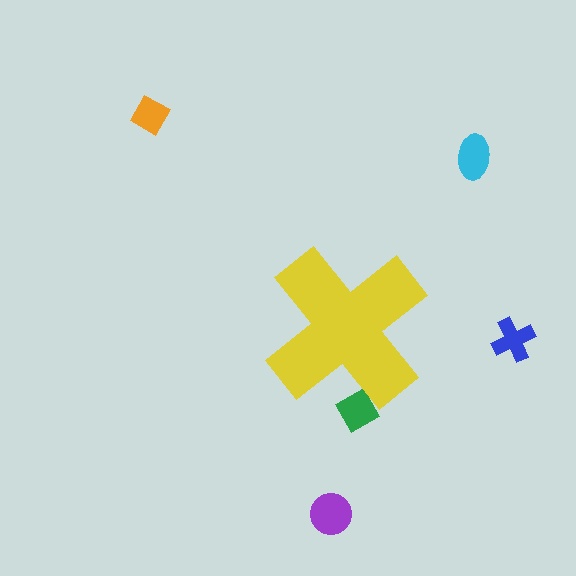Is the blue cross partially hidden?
No, the blue cross is fully visible.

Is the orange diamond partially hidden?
No, the orange diamond is fully visible.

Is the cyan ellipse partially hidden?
No, the cyan ellipse is fully visible.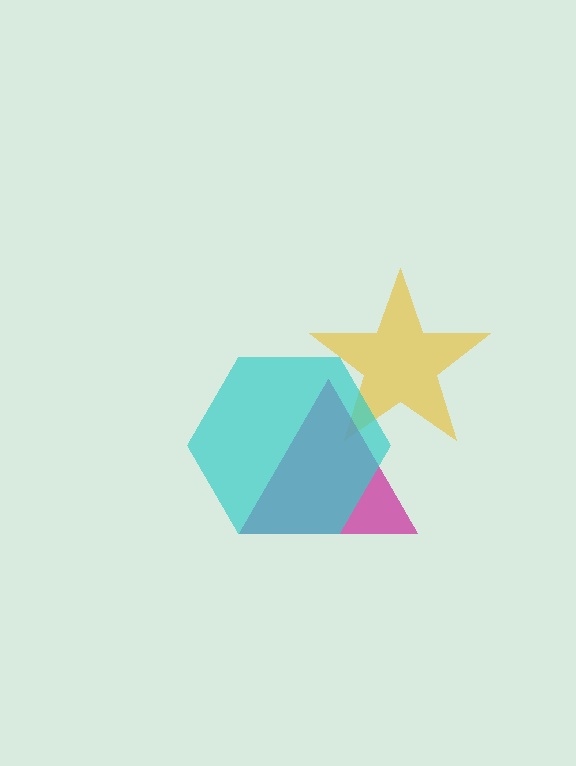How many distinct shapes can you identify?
There are 3 distinct shapes: a yellow star, a magenta triangle, a cyan hexagon.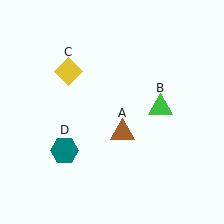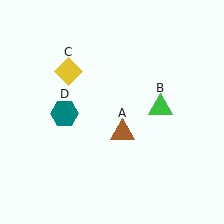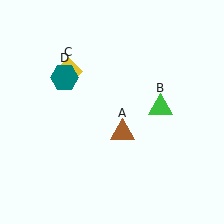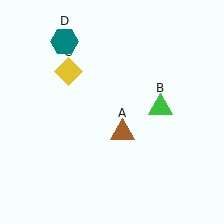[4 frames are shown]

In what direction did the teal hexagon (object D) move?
The teal hexagon (object D) moved up.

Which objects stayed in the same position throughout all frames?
Brown triangle (object A) and green triangle (object B) and yellow diamond (object C) remained stationary.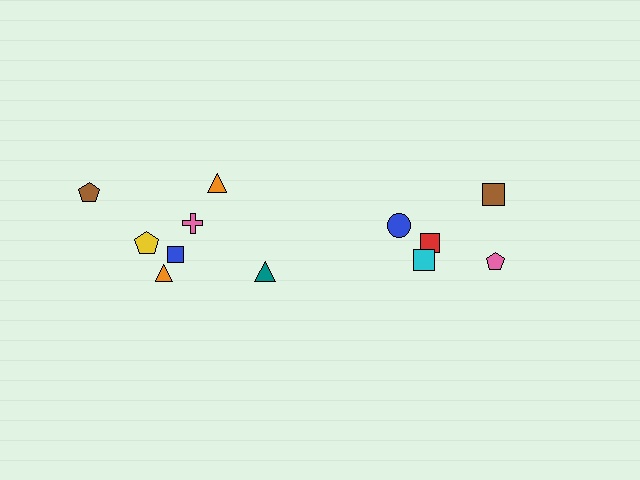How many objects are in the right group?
There are 5 objects.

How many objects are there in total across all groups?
There are 12 objects.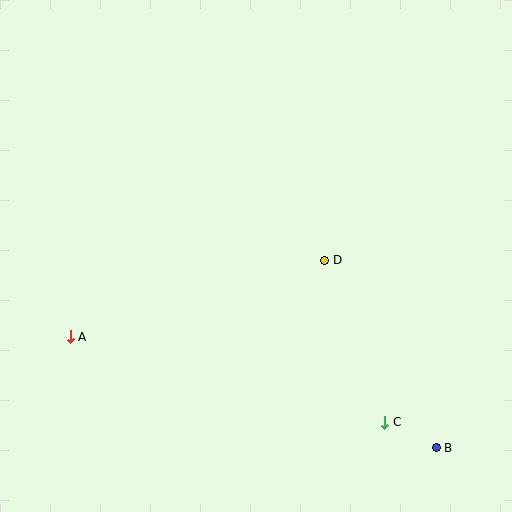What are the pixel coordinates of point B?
Point B is at (436, 448).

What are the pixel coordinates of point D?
Point D is at (325, 260).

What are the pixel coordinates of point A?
Point A is at (70, 337).